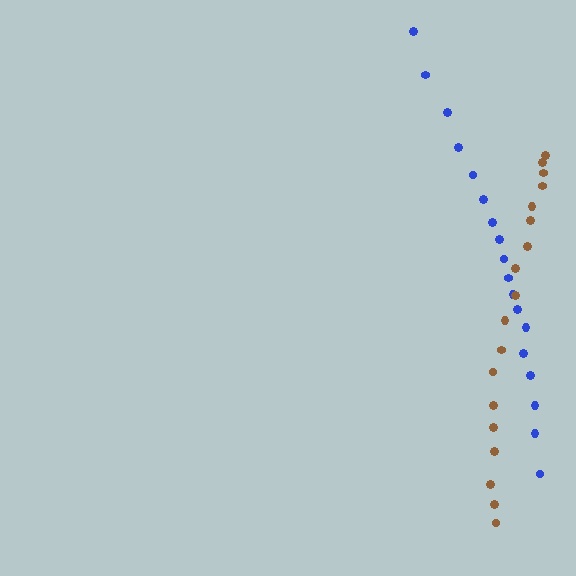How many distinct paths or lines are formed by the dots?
There are 2 distinct paths.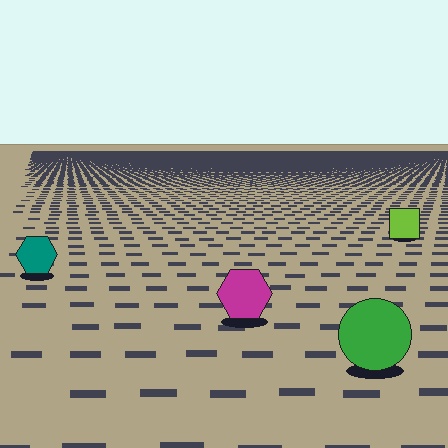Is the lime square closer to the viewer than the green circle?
No. The green circle is closer — you can tell from the texture gradient: the ground texture is coarser near it.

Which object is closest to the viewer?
The green circle is closest. The texture marks near it are larger and more spread out.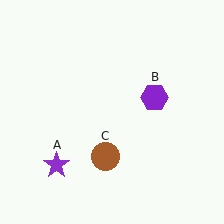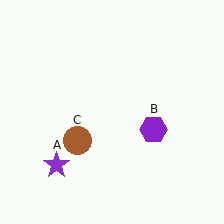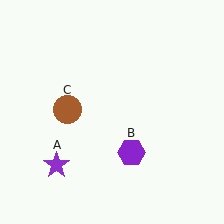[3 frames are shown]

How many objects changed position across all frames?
2 objects changed position: purple hexagon (object B), brown circle (object C).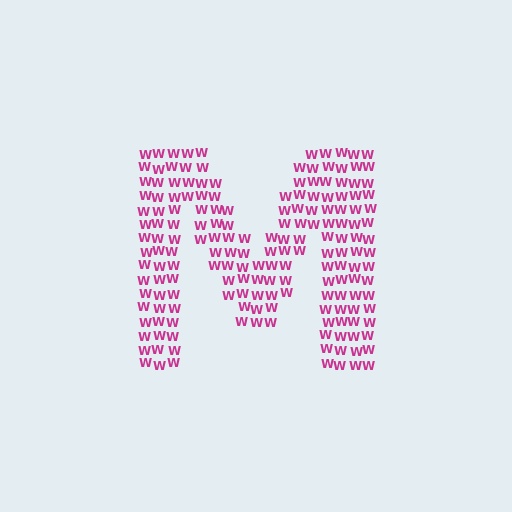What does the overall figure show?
The overall figure shows the letter M.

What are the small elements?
The small elements are letter W's.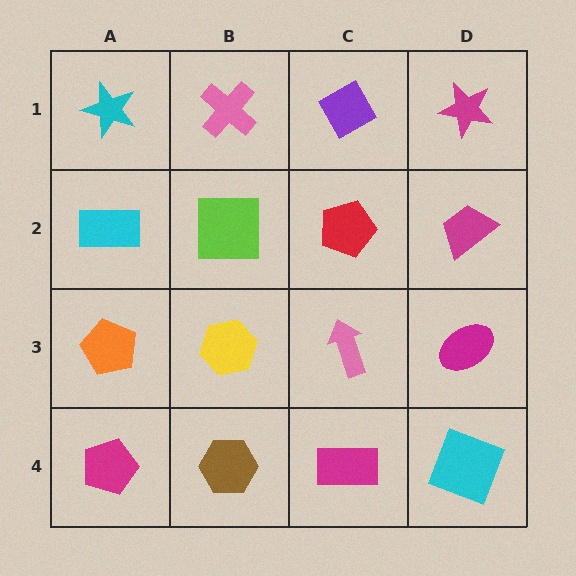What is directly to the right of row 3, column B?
A pink arrow.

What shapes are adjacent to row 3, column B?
A lime square (row 2, column B), a brown hexagon (row 4, column B), an orange pentagon (row 3, column A), a pink arrow (row 3, column C).